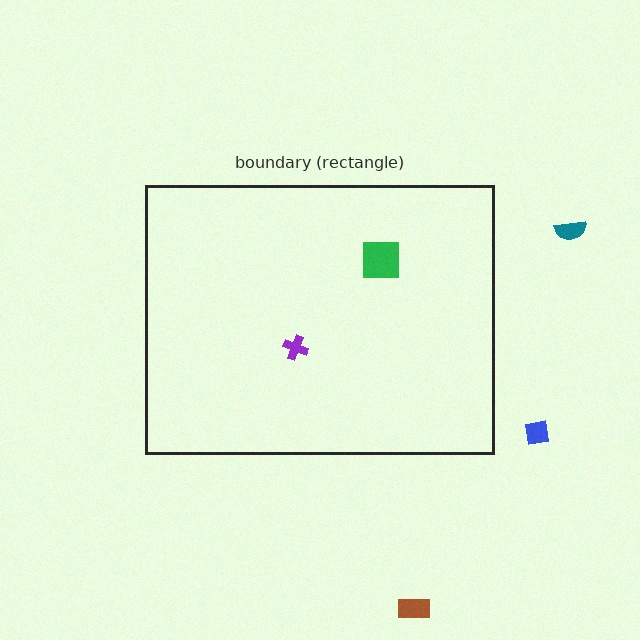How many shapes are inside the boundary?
2 inside, 3 outside.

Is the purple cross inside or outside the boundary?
Inside.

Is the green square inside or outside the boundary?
Inside.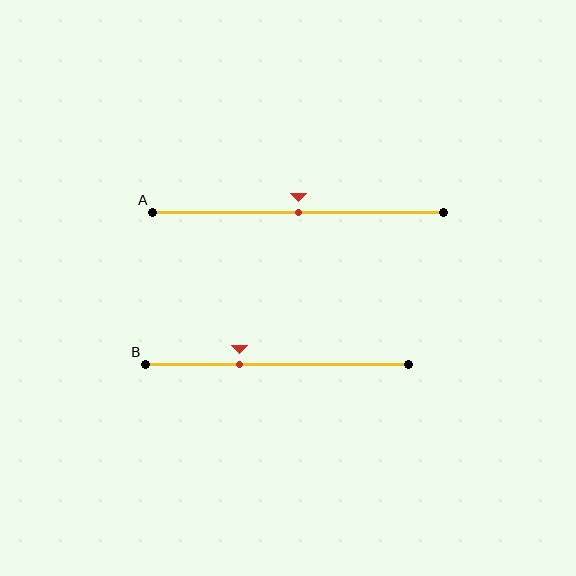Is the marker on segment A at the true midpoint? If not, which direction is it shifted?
Yes, the marker on segment A is at the true midpoint.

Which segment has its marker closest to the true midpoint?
Segment A has its marker closest to the true midpoint.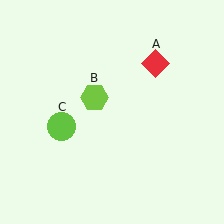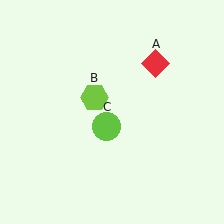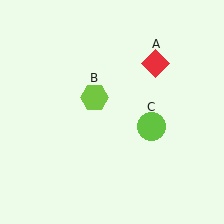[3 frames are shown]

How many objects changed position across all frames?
1 object changed position: lime circle (object C).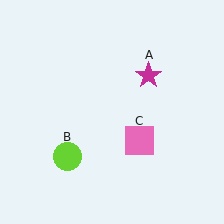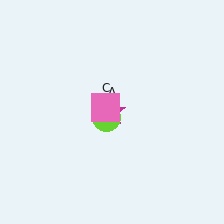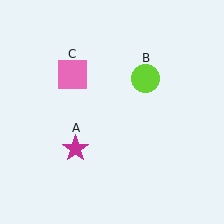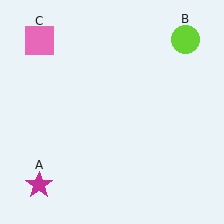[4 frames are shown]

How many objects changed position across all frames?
3 objects changed position: magenta star (object A), lime circle (object B), pink square (object C).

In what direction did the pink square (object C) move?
The pink square (object C) moved up and to the left.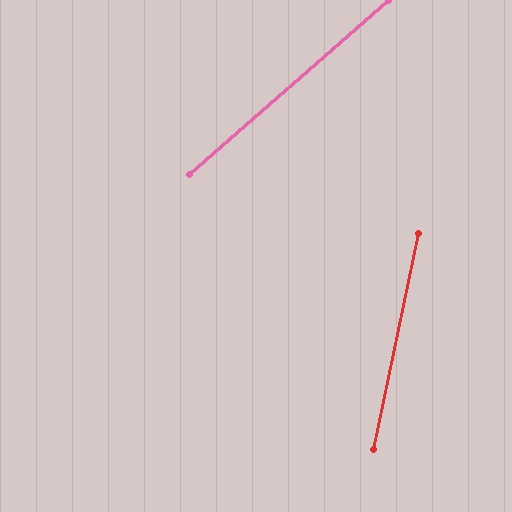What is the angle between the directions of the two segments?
Approximately 37 degrees.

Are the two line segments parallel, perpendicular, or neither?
Neither parallel nor perpendicular — they differ by about 37°.